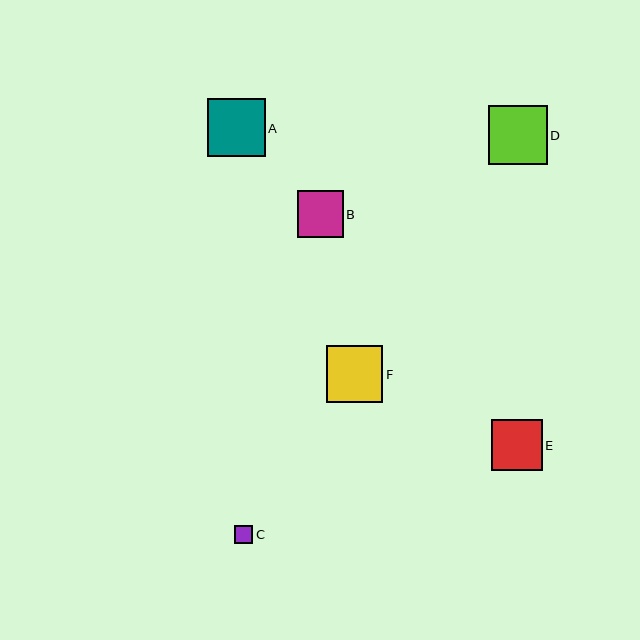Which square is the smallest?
Square C is the smallest with a size of approximately 18 pixels.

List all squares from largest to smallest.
From largest to smallest: D, A, F, E, B, C.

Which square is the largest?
Square D is the largest with a size of approximately 59 pixels.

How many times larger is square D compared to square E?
Square D is approximately 1.2 times the size of square E.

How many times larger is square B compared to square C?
Square B is approximately 2.5 times the size of square C.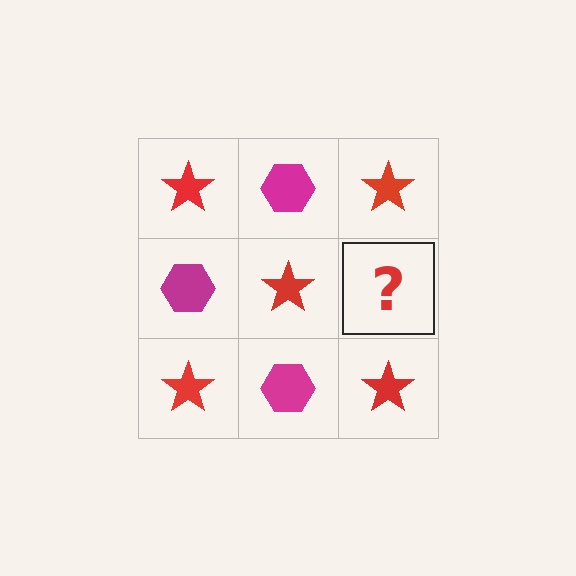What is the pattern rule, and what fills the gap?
The rule is that it alternates red star and magenta hexagon in a checkerboard pattern. The gap should be filled with a magenta hexagon.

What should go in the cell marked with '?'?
The missing cell should contain a magenta hexagon.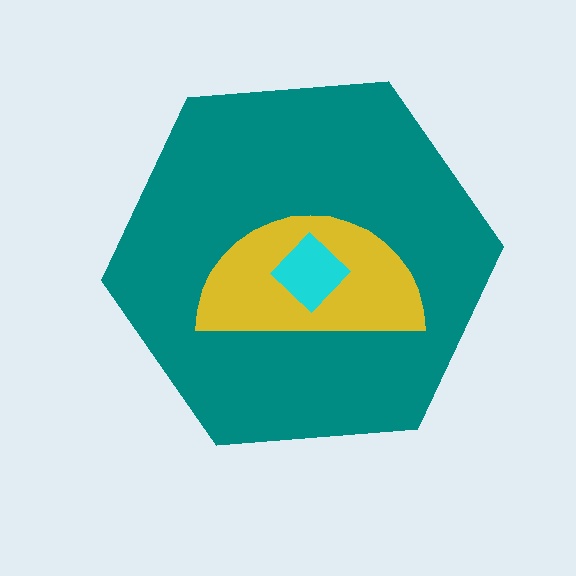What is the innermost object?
The cyan diamond.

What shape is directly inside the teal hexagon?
The yellow semicircle.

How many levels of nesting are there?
3.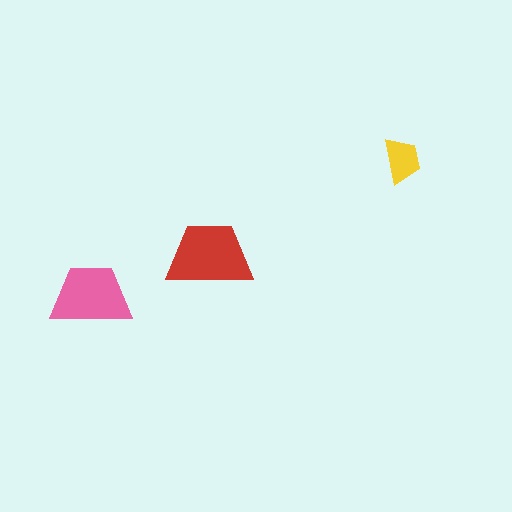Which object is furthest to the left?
The pink trapezoid is leftmost.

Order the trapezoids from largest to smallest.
the red one, the pink one, the yellow one.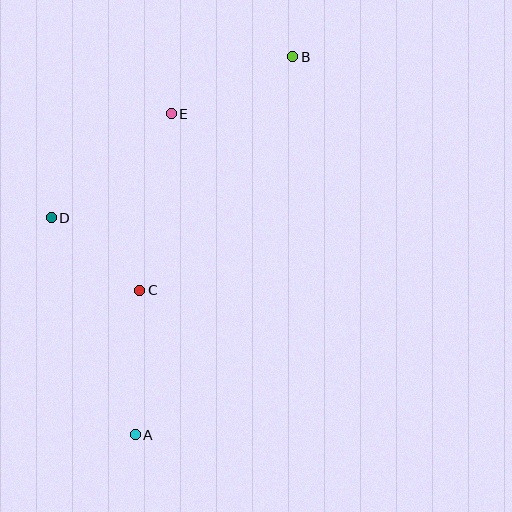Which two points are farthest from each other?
Points A and B are farthest from each other.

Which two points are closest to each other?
Points C and D are closest to each other.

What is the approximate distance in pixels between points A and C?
The distance between A and C is approximately 144 pixels.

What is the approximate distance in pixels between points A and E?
The distance between A and E is approximately 323 pixels.